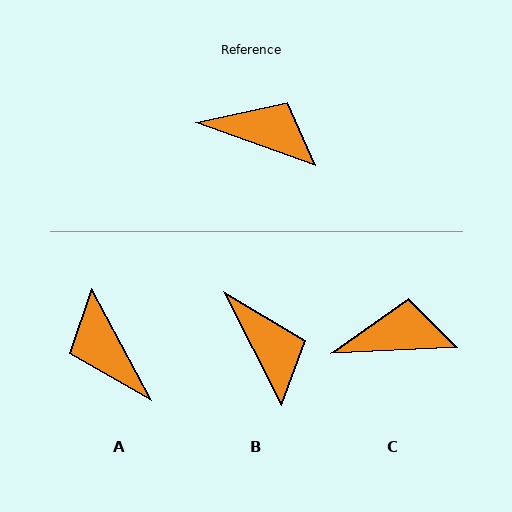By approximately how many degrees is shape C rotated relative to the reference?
Approximately 22 degrees counter-clockwise.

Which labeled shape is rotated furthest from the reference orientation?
A, about 138 degrees away.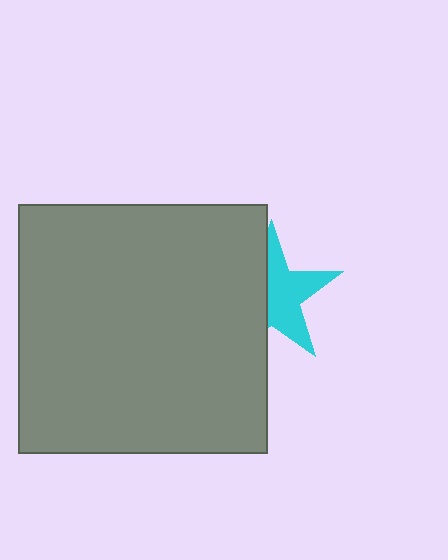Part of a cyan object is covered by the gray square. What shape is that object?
It is a star.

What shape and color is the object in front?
The object in front is a gray square.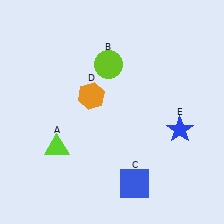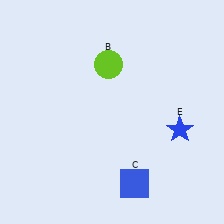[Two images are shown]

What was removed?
The lime triangle (A), the orange hexagon (D) were removed in Image 2.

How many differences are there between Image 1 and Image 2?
There are 2 differences between the two images.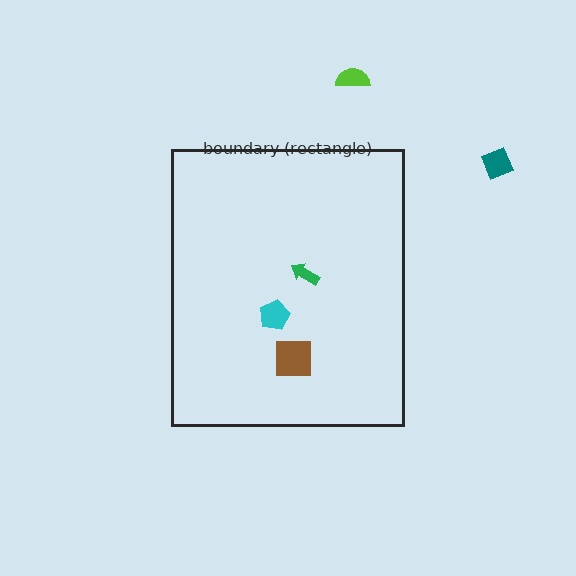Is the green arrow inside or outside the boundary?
Inside.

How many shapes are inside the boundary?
3 inside, 2 outside.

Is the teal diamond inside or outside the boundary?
Outside.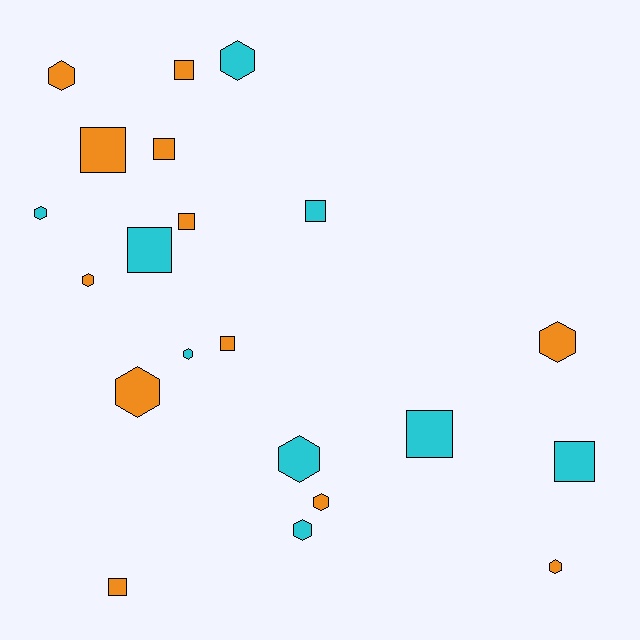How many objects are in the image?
There are 21 objects.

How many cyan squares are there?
There are 4 cyan squares.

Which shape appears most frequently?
Hexagon, with 11 objects.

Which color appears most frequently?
Orange, with 12 objects.